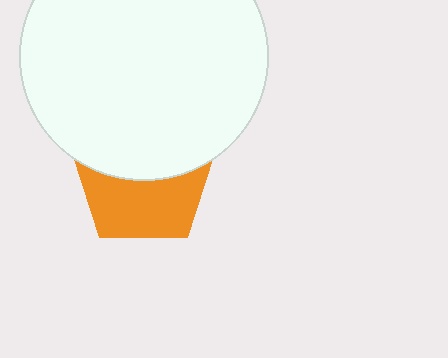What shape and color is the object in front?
The object in front is a white circle.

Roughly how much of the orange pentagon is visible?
About half of it is visible (roughly 51%).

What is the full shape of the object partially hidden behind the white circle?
The partially hidden object is an orange pentagon.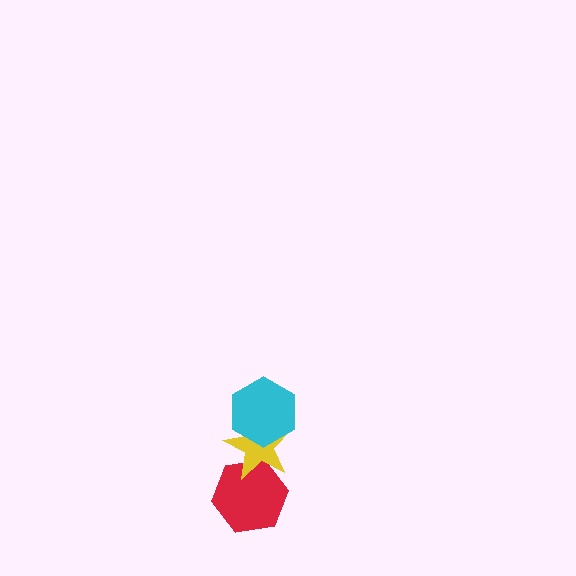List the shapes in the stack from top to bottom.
From top to bottom: the cyan hexagon, the yellow star, the red hexagon.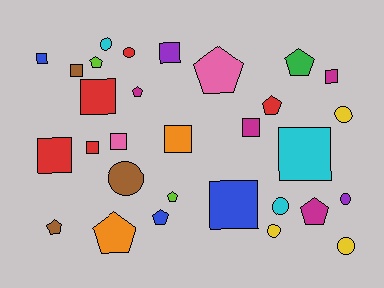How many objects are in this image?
There are 30 objects.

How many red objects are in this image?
There are 5 red objects.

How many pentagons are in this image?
There are 10 pentagons.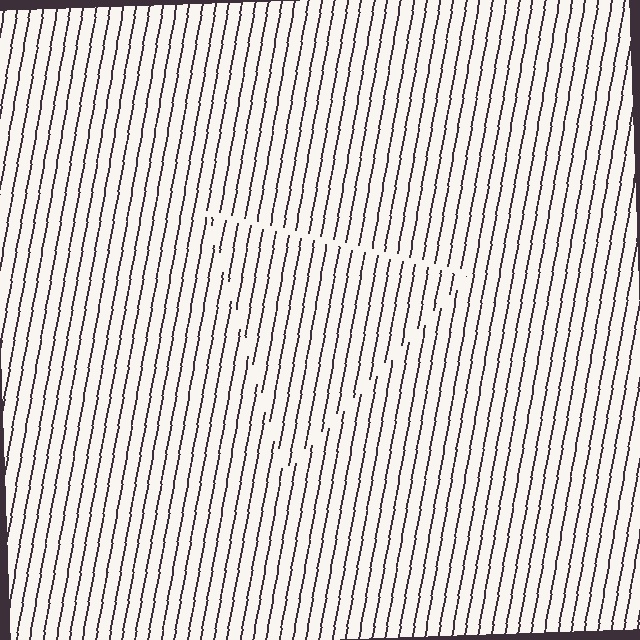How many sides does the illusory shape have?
3 sides — the line-ends trace a triangle.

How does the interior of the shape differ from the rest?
The interior of the shape contains the same grating, shifted by half a period — the contour is defined by the phase discontinuity where line-ends from the inner and outer gratings abut.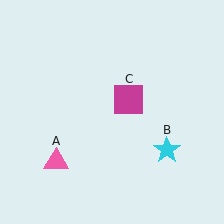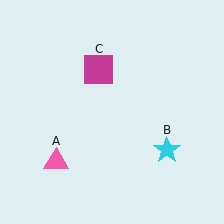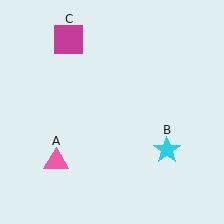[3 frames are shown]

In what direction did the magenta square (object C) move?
The magenta square (object C) moved up and to the left.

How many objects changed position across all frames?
1 object changed position: magenta square (object C).